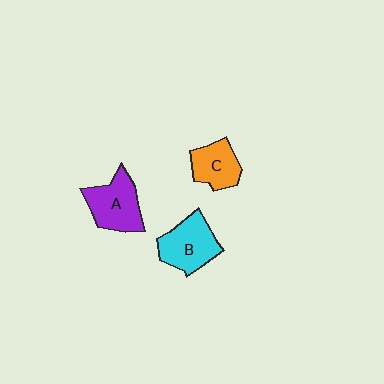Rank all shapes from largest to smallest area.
From largest to smallest: B (cyan), A (purple), C (orange).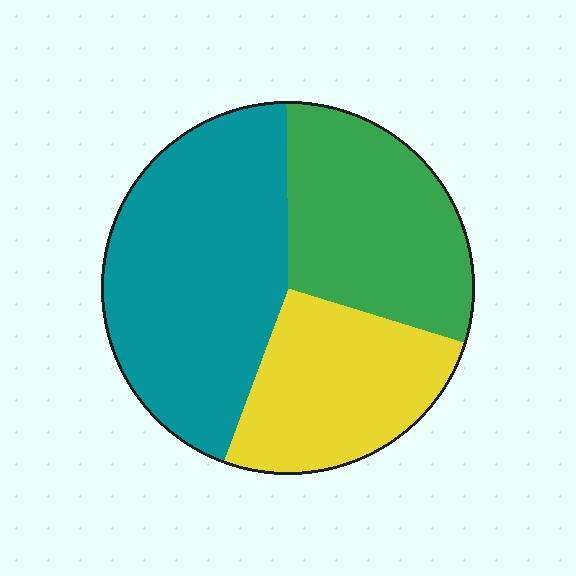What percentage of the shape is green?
Green takes up between a sixth and a third of the shape.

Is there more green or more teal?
Teal.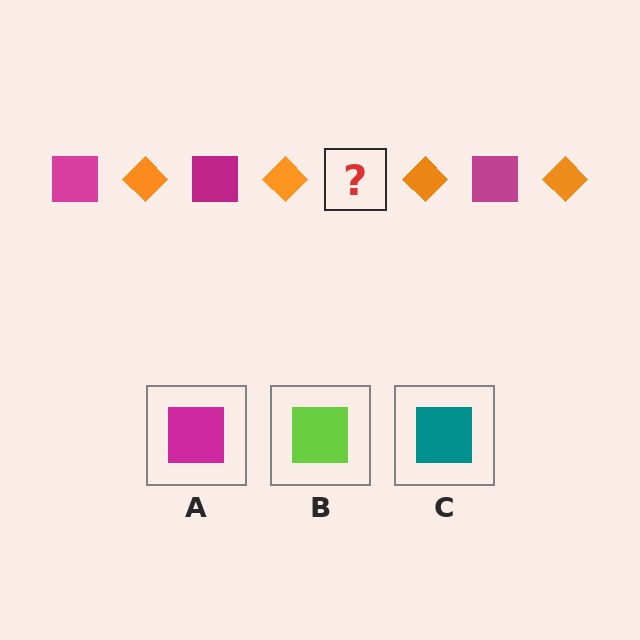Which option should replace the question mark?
Option A.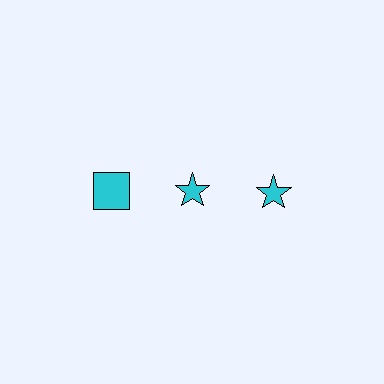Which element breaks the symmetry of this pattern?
The cyan square in the top row, leftmost column breaks the symmetry. All other shapes are cyan stars.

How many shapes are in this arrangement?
There are 3 shapes arranged in a grid pattern.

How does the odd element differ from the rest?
It has a different shape: square instead of star.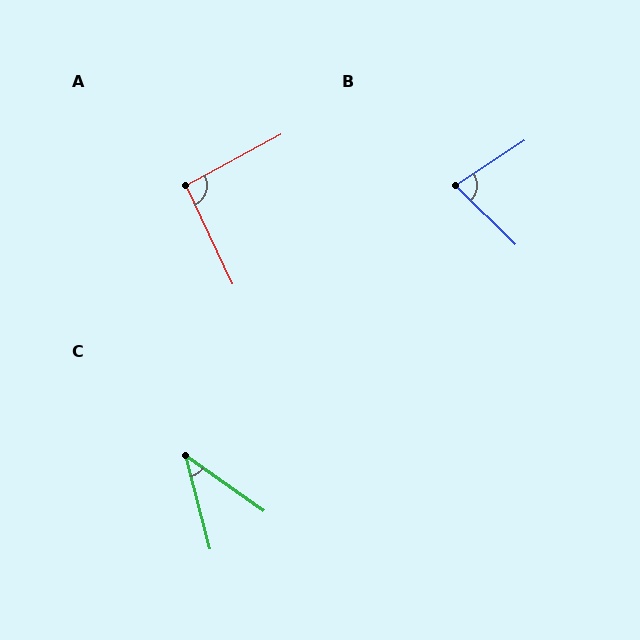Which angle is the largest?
A, at approximately 93 degrees.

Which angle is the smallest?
C, at approximately 40 degrees.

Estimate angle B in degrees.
Approximately 78 degrees.